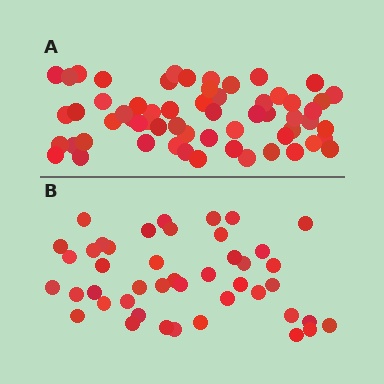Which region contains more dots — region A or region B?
Region A (the top region) has more dots.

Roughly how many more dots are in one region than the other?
Region A has approximately 15 more dots than region B.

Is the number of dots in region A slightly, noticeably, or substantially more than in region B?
Region A has noticeably more, but not dramatically so. The ratio is roughly 1.4 to 1.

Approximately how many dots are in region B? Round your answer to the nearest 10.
About 40 dots. (The exact count is 44, which rounds to 40.)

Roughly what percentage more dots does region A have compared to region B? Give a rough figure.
About 35% more.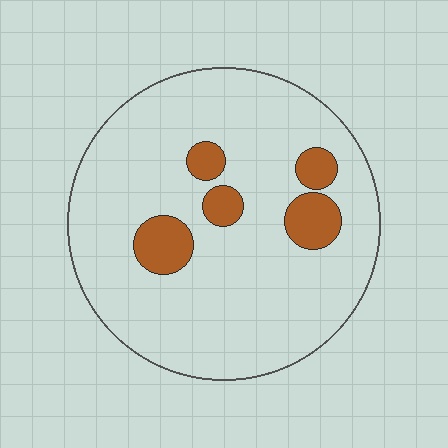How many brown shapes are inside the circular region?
5.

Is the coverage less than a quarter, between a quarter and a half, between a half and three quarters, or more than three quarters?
Less than a quarter.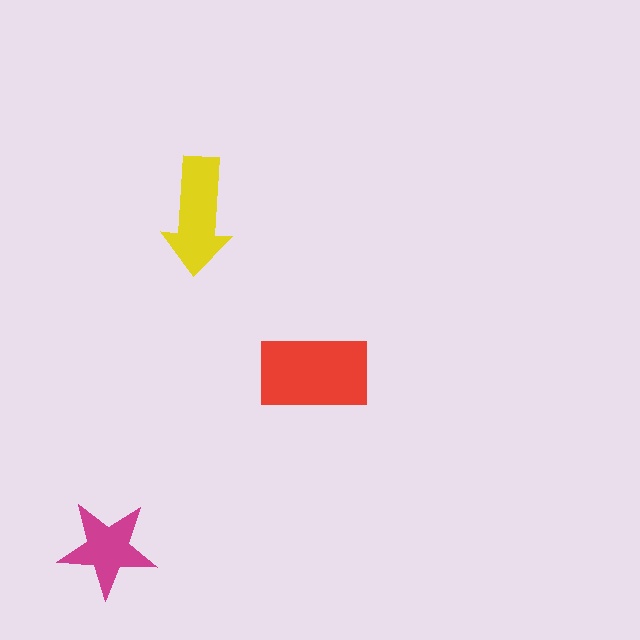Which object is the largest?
The red rectangle.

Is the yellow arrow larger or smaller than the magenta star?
Larger.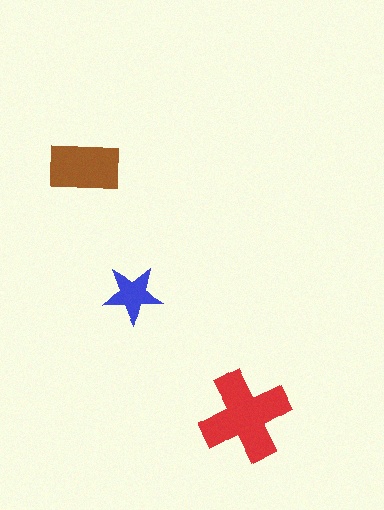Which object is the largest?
The red cross.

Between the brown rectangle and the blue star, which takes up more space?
The brown rectangle.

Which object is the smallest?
The blue star.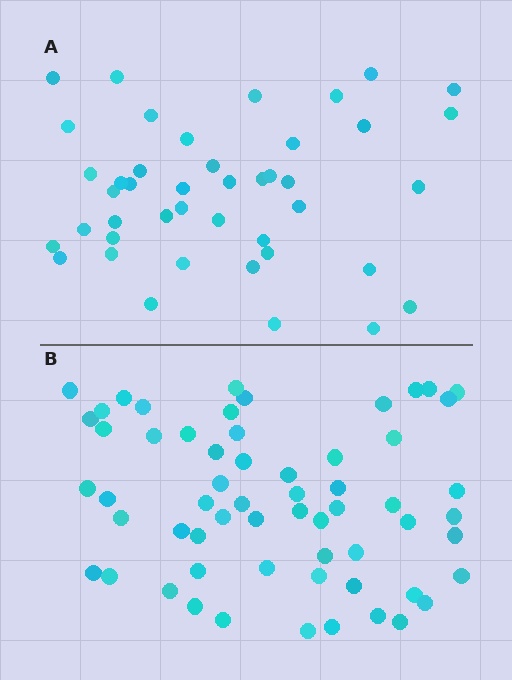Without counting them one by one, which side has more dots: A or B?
Region B (the bottom region) has more dots.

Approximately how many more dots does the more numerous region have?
Region B has approximately 15 more dots than region A.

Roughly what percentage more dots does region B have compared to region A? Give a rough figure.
About 40% more.